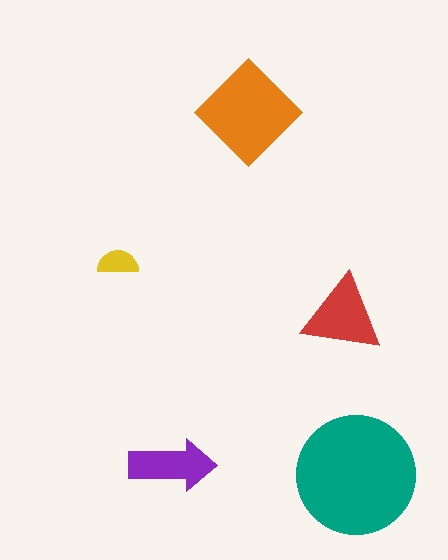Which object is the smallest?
The yellow semicircle.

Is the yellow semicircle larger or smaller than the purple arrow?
Smaller.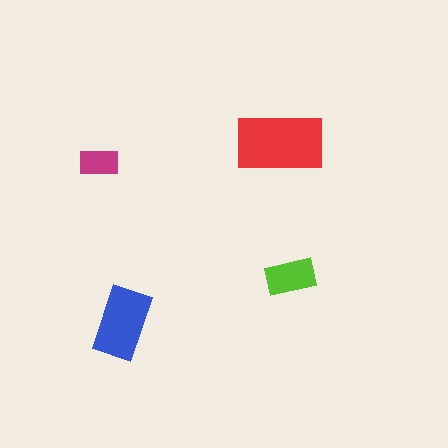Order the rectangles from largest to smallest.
the red one, the blue one, the lime one, the magenta one.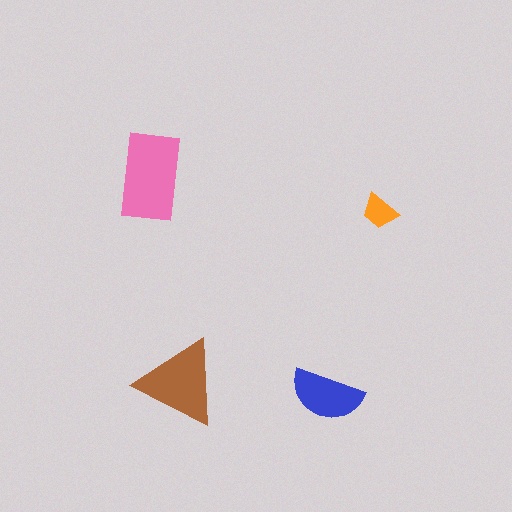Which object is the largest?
The pink rectangle.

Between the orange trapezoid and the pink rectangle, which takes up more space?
The pink rectangle.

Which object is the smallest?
The orange trapezoid.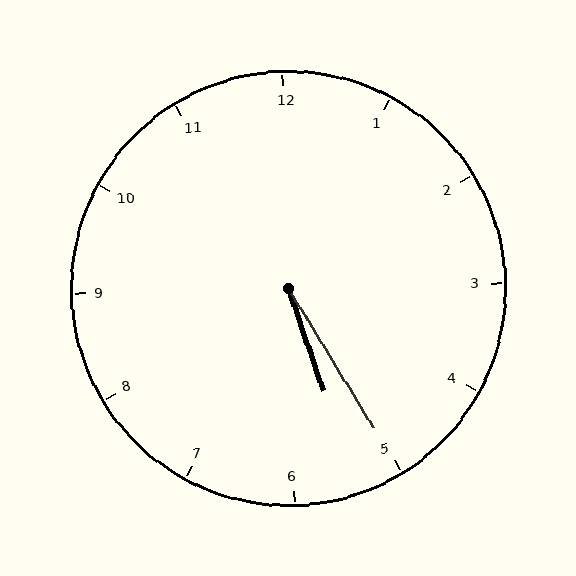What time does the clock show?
5:25.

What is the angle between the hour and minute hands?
Approximately 12 degrees.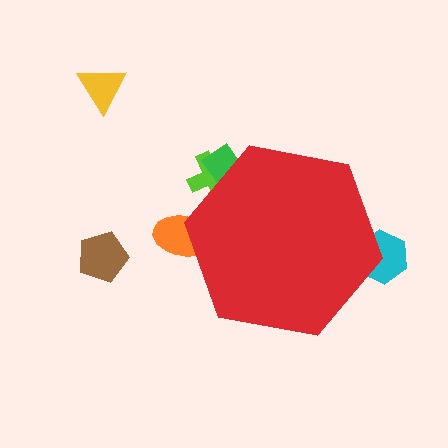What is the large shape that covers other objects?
A red hexagon.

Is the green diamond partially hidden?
Yes, the green diamond is partially hidden behind the red hexagon.